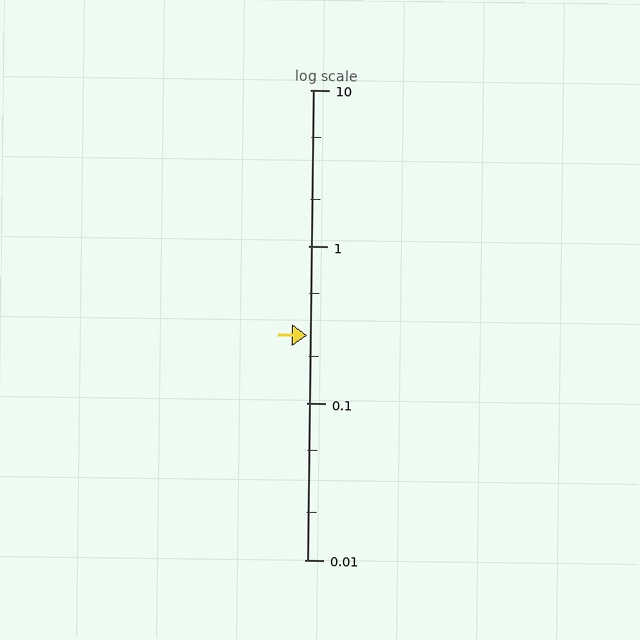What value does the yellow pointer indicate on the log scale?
The pointer indicates approximately 0.27.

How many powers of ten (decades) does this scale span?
The scale spans 3 decades, from 0.01 to 10.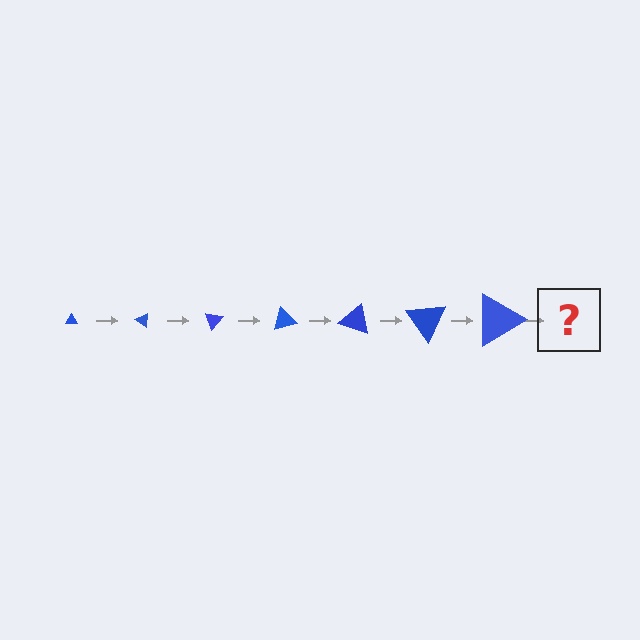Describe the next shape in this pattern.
It should be a triangle, larger than the previous one and rotated 245 degrees from the start.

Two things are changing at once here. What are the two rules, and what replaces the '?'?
The two rules are that the triangle grows larger each step and it rotates 35 degrees each step. The '?' should be a triangle, larger than the previous one and rotated 245 degrees from the start.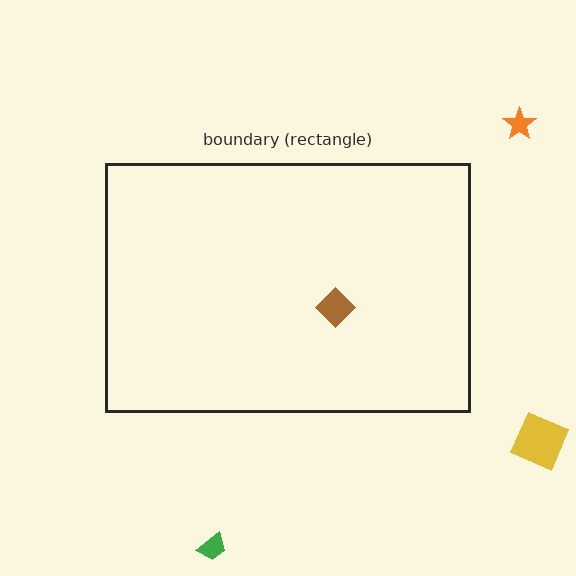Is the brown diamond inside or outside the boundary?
Inside.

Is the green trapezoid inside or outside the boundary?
Outside.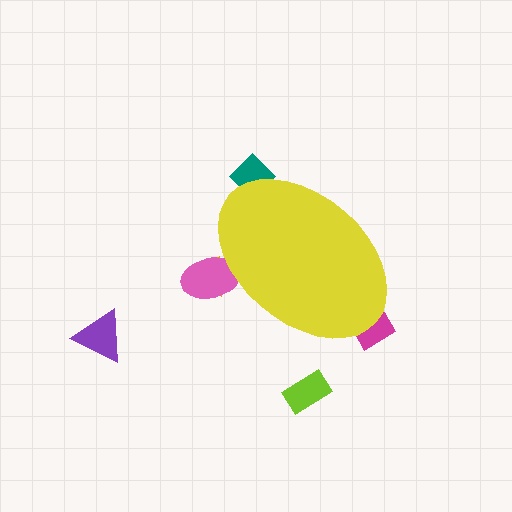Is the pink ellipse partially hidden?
Yes, the pink ellipse is partially hidden behind the yellow ellipse.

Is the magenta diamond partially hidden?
Yes, the magenta diamond is partially hidden behind the yellow ellipse.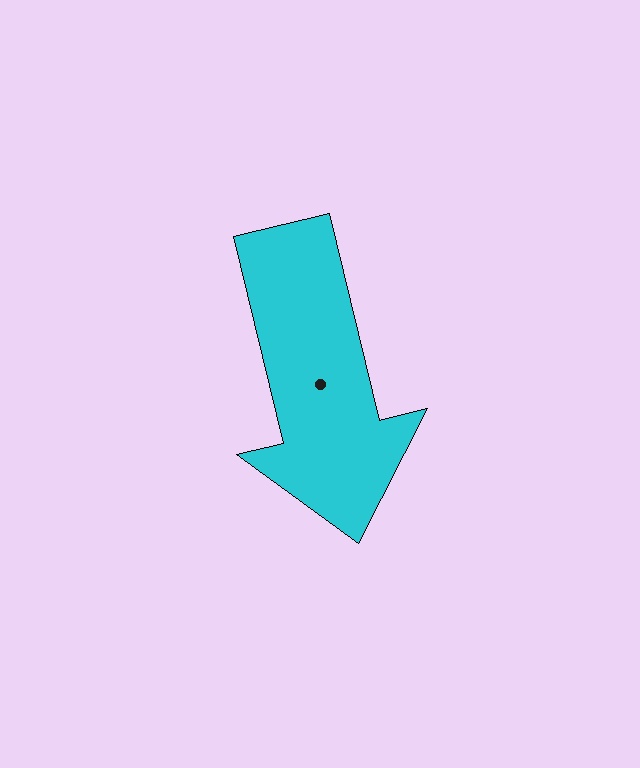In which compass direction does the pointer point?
South.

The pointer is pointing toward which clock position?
Roughly 6 o'clock.